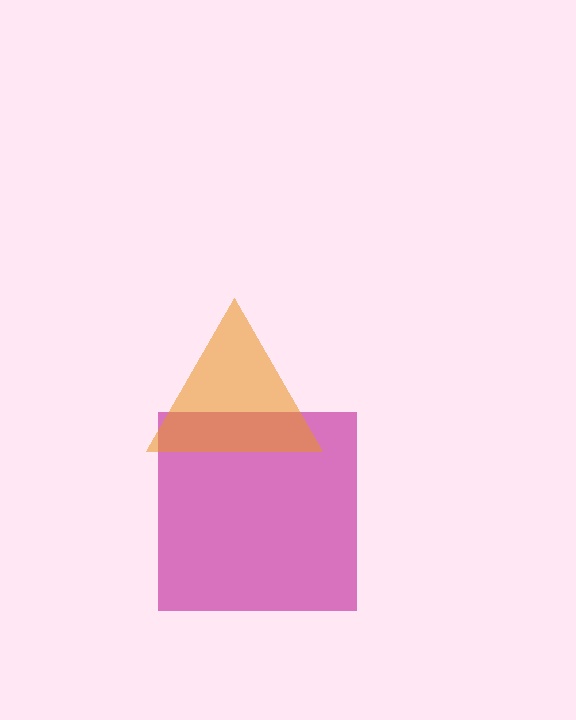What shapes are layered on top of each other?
The layered shapes are: a magenta square, an orange triangle.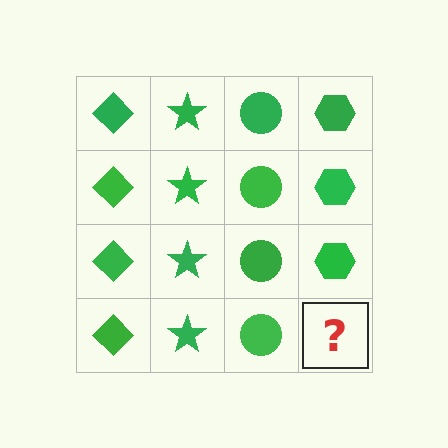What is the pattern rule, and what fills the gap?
The rule is that each column has a consistent shape. The gap should be filled with a green hexagon.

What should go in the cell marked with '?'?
The missing cell should contain a green hexagon.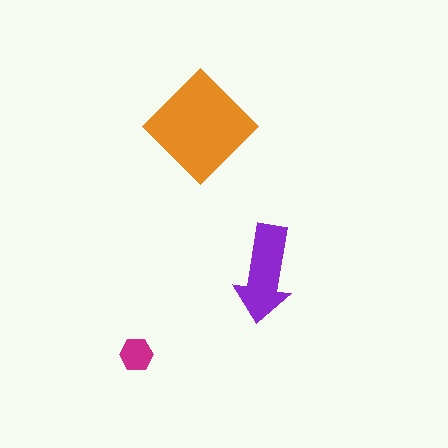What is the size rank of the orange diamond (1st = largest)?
1st.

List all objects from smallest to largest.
The magenta hexagon, the purple arrow, the orange diamond.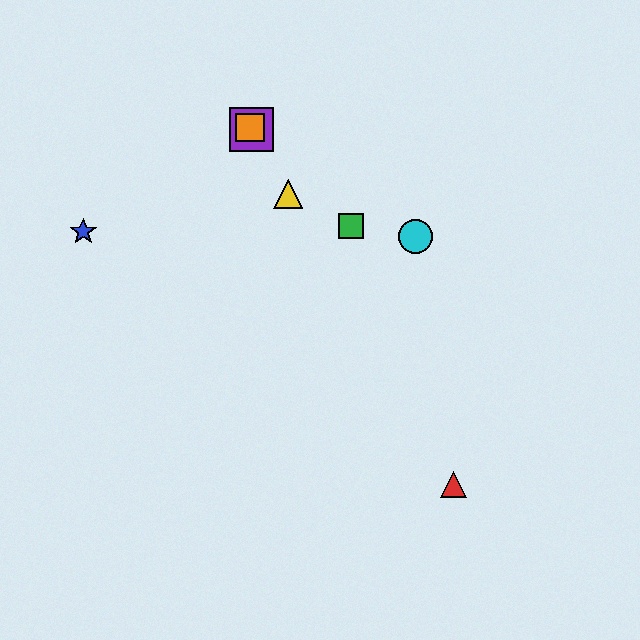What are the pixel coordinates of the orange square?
The orange square is at (250, 128).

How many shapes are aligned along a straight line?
4 shapes (the red triangle, the yellow triangle, the purple square, the orange square) are aligned along a straight line.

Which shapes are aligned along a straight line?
The red triangle, the yellow triangle, the purple square, the orange square are aligned along a straight line.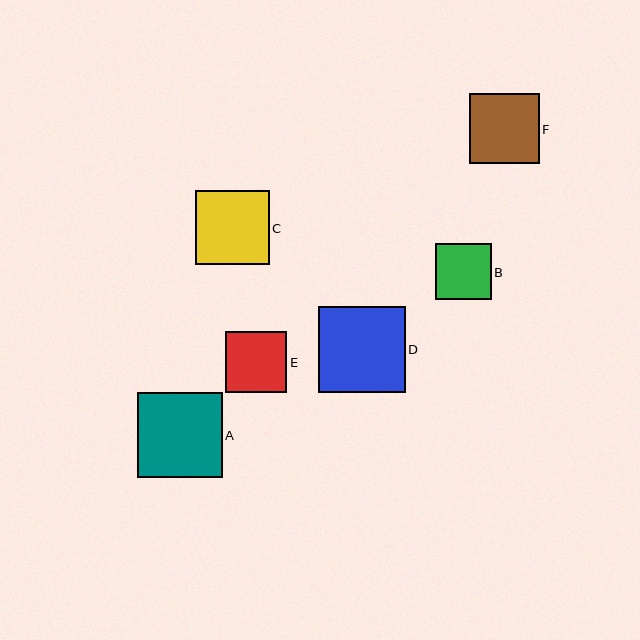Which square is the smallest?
Square B is the smallest with a size of approximately 56 pixels.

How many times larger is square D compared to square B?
Square D is approximately 1.6 times the size of square B.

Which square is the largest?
Square D is the largest with a size of approximately 86 pixels.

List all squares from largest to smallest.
From largest to smallest: D, A, C, F, E, B.